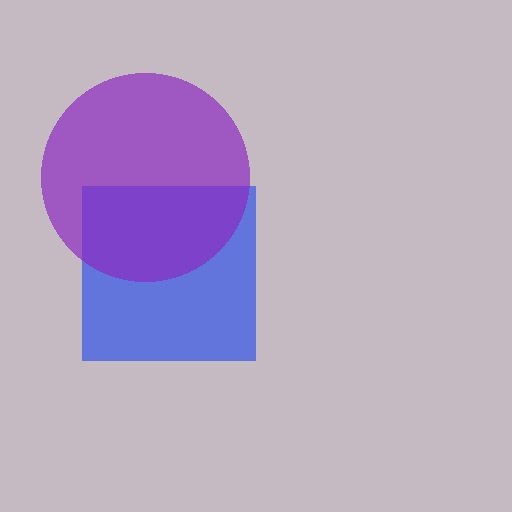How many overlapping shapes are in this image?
There are 2 overlapping shapes in the image.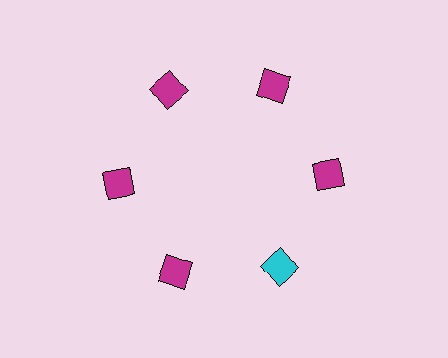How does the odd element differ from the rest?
It has a different color: cyan instead of magenta.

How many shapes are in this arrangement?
There are 6 shapes arranged in a ring pattern.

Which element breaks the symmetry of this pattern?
The cyan diamond at roughly the 5 o'clock position breaks the symmetry. All other shapes are magenta diamonds.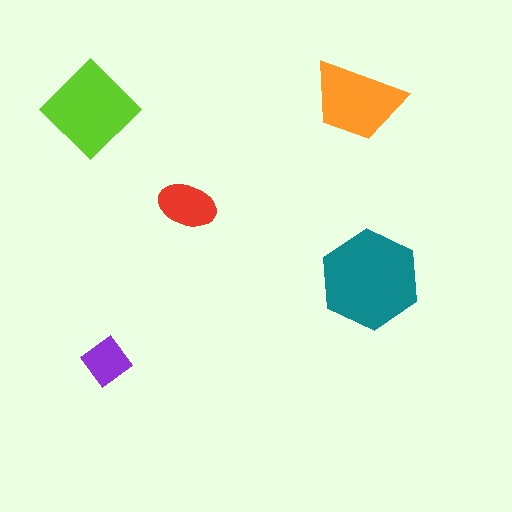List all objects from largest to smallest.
The teal hexagon, the lime diamond, the orange trapezoid, the red ellipse, the purple diamond.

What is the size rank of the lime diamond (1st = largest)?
2nd.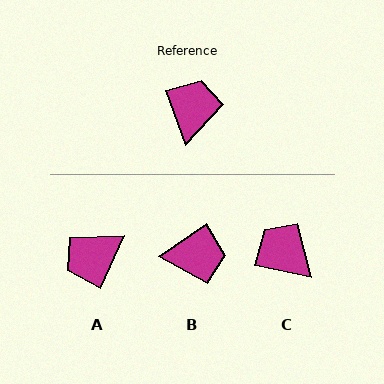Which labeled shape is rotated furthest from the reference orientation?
A, about 135 degrees away.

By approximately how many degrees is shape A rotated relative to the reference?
Approximately 135 degrees counter-clockwise.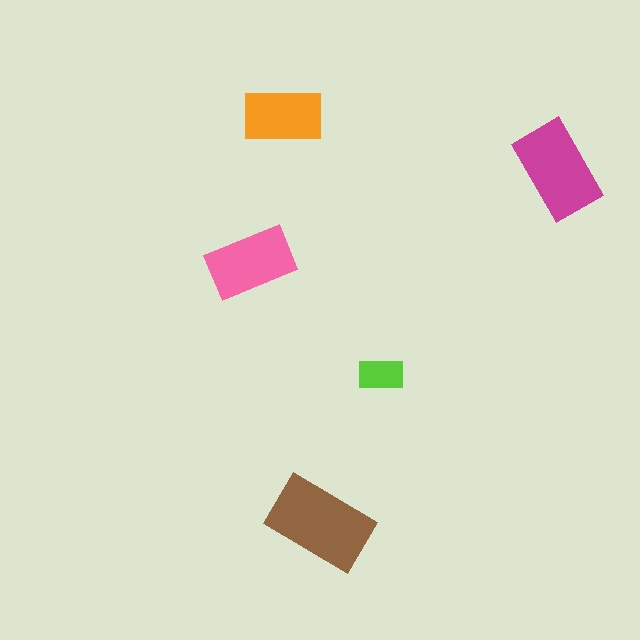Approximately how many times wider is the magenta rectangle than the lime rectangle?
About 2 times wider.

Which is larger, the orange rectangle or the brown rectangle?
The brown one.